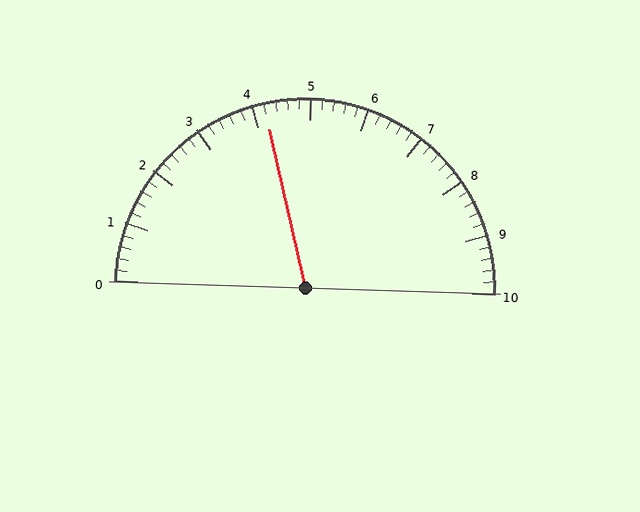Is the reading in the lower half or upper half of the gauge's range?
The reading is in the lower half of the range (0 to 10).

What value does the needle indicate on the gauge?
The needle indicates approximately 4.2.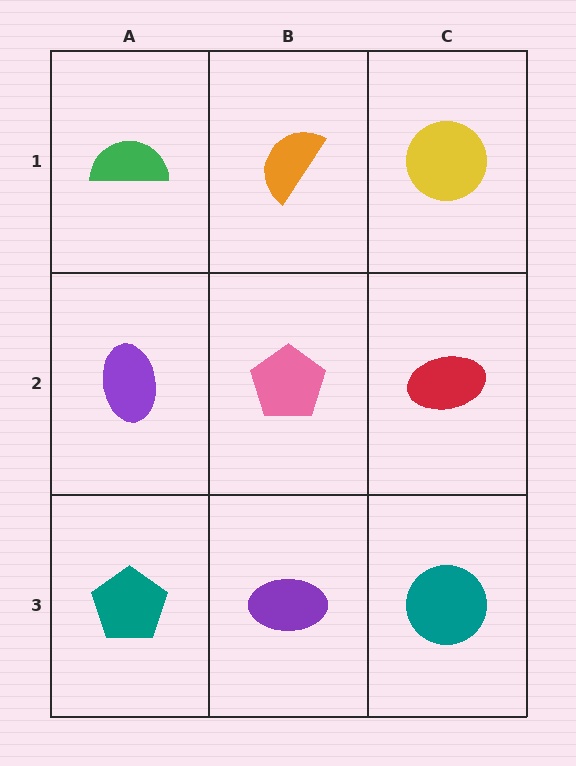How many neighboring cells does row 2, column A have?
3.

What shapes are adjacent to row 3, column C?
A red ellipse (row 2, column C), a purple ellipse (row 3, column B).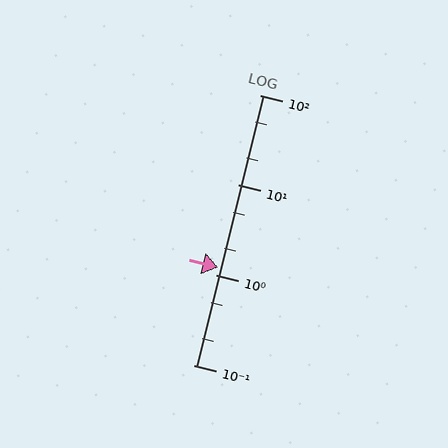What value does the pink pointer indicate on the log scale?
The pointer indicates approximately 1.2.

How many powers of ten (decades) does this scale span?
The scale spans 3 decades, from 0.1 to 100.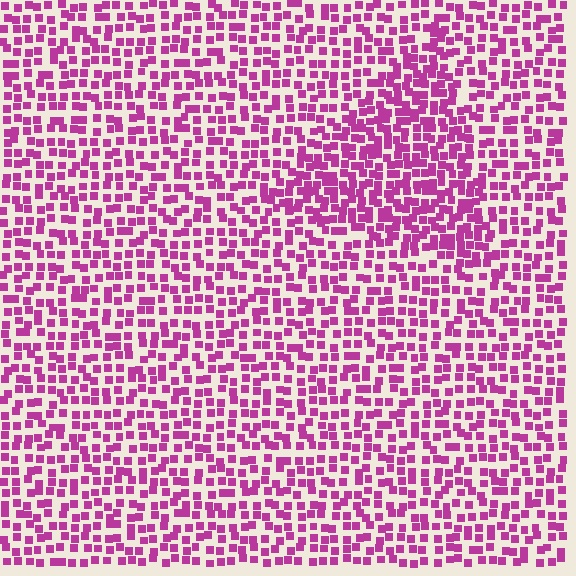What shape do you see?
I see a triangle.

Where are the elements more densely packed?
The elements are more densely packed inside the triangle boundary.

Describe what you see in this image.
The image contains small magenta elements arranged at two different densities. A triangle-shaped region is visible where the elements are more densely packed than the surrounding area.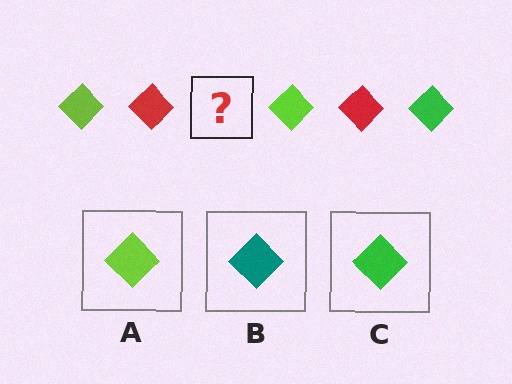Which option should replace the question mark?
Option C.